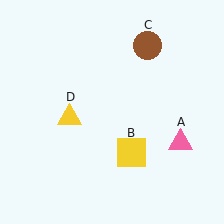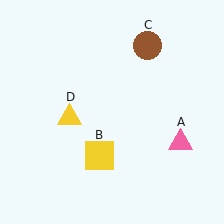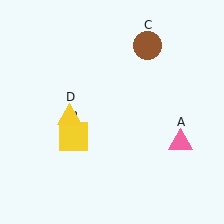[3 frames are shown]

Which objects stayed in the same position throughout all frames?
Pink triangle (object A) and brown circle (object C) and yellow triangle (object D) remained stationary.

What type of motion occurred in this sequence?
The yellow square (object B) rotated clockwise around the center of the scene.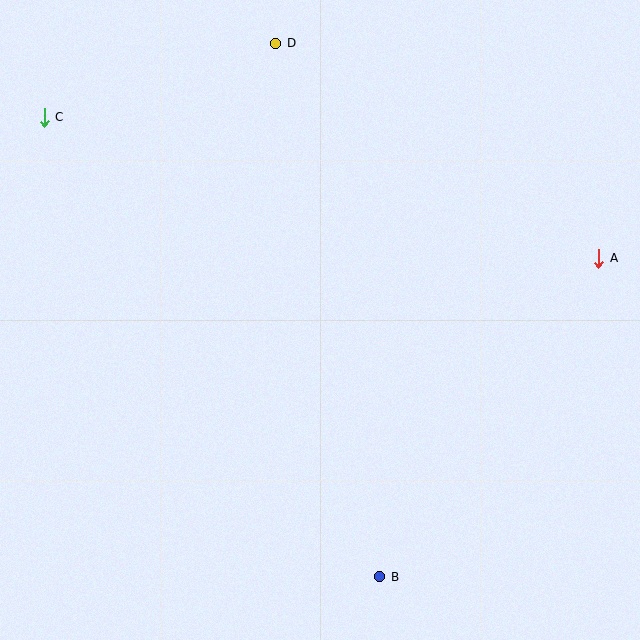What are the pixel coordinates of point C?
Point C is at (44, 117).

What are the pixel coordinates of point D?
Point D is at (276, 43).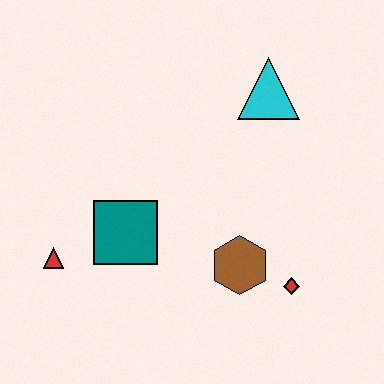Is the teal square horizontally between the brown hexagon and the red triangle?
Yes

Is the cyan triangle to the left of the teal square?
No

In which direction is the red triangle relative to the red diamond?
The red triangle is to the left of the red diamond.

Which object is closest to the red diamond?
The brown hexagon is closest to the red diamond.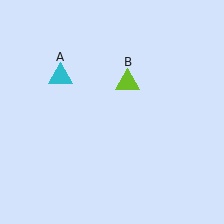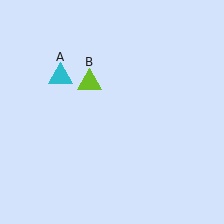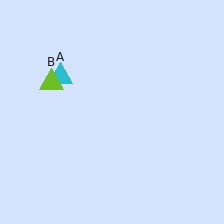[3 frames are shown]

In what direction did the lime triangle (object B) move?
The lime triangle (object B) moved left.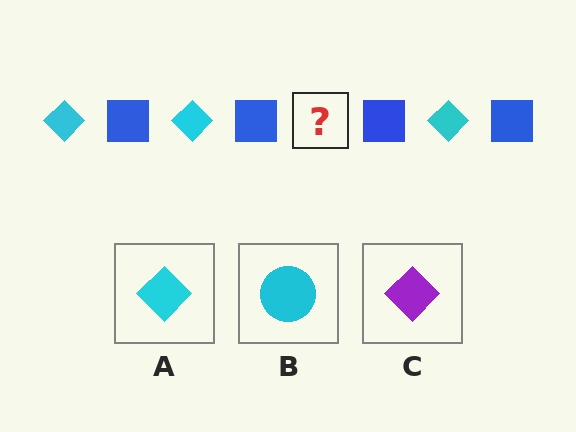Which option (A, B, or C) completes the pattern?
A.